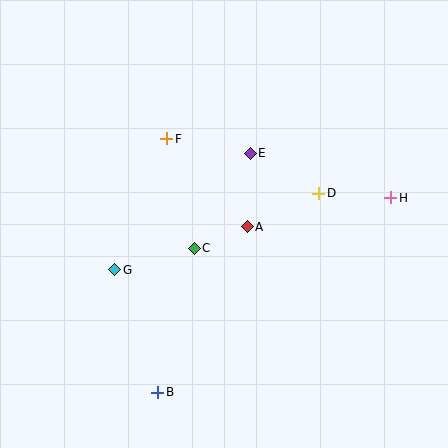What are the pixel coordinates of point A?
Point A is at (247, 227).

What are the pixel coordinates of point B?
Point B is at (158, 392).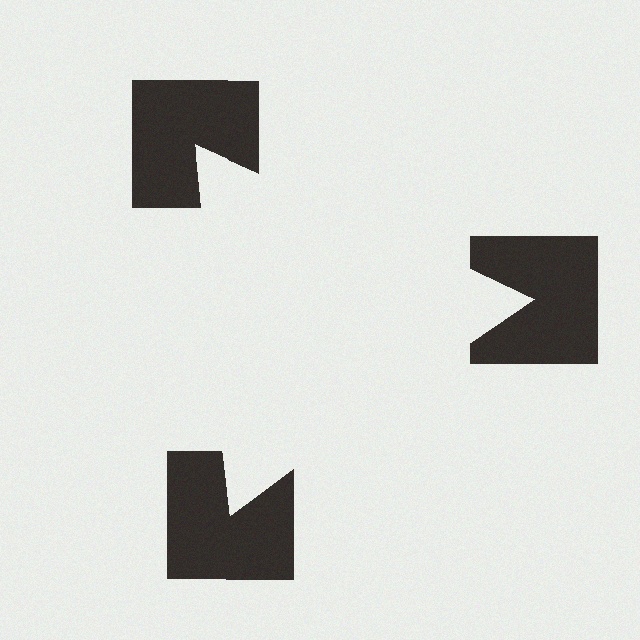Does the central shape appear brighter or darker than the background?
It typically appears slightly brighter than the background, even though no actual brightness change is drawn.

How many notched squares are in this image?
There are 3 — one at each vertex of the illusory triangle.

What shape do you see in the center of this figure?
An illusory triangle — its edges are inferred from the aligned wedge cuts in the notched squares, not physically drawn.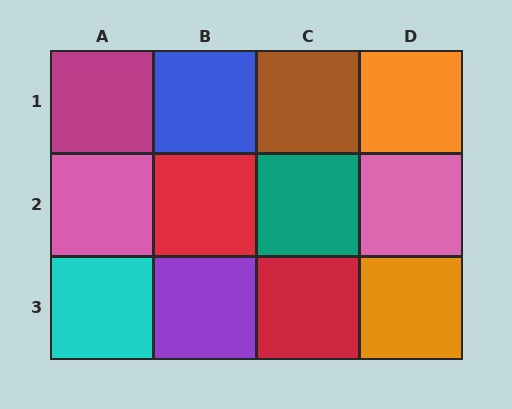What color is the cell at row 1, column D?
Orange.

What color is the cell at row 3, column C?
Red.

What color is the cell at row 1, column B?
Blue.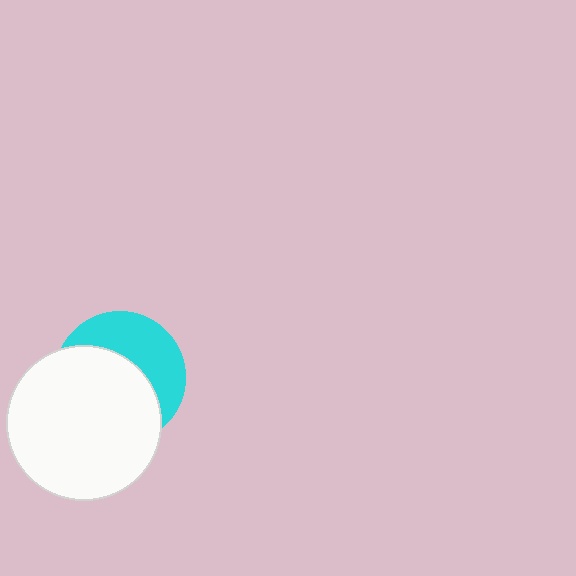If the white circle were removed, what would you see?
You would see the complete cyan circle.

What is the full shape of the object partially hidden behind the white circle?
The partially hidden object is a cyan circle.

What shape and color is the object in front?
The object in front is a white circle.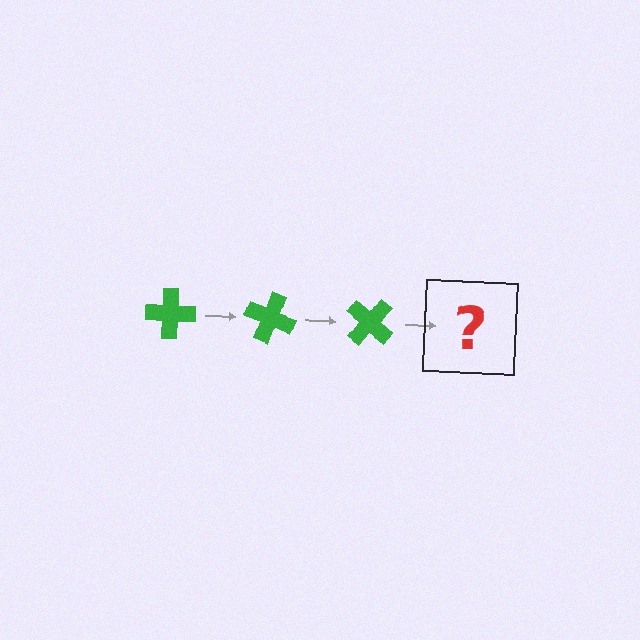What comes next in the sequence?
The next element should be a green cross rotated 60 degrees.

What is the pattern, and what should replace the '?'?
The pattern is that the cross rotates 20 degrees each step. The '?' should be a green cross rotated 60 degrees.